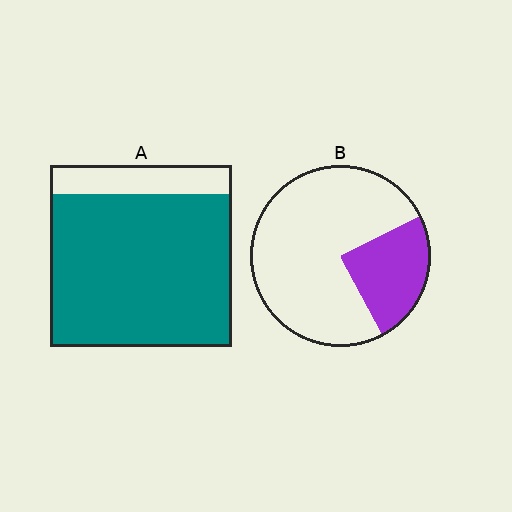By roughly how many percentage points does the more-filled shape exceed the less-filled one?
By roughly 60 percentage points (A over B).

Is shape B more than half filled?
No.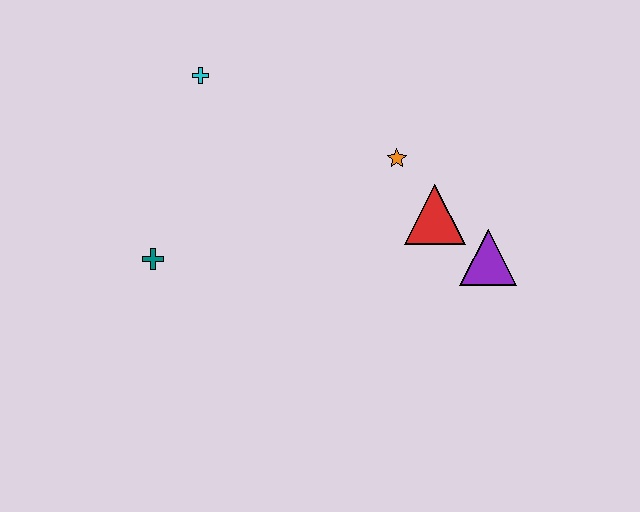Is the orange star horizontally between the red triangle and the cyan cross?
Yes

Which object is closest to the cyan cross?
The teal cross is closest to the cyan cross.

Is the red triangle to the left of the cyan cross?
No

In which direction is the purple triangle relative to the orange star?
The purple triangle is below the orange star.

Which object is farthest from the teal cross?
The purple triangle is farthest from the teal cross.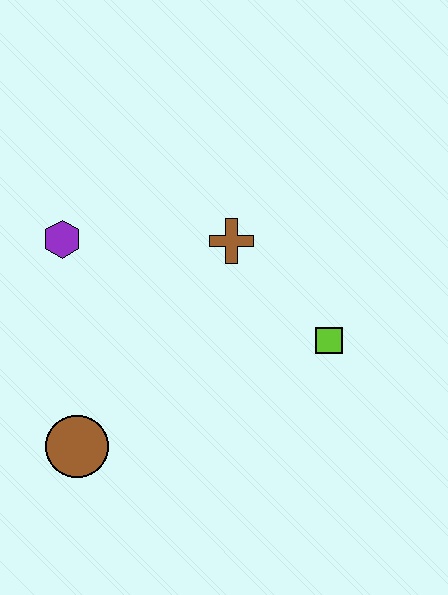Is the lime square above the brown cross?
No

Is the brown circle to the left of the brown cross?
Yes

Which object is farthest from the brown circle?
The lime square is farthest from the brown circle.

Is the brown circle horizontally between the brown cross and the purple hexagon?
Yes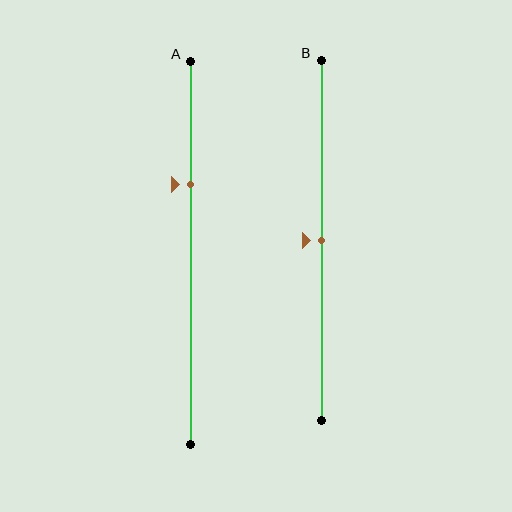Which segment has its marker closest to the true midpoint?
Segment B has its marker closest to the true midpoint.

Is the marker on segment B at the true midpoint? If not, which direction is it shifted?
Yes, the marker on segment B is at the true midpoint.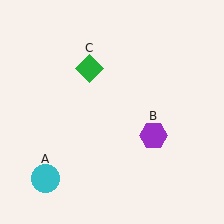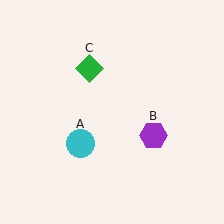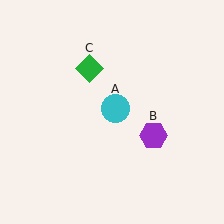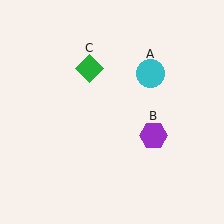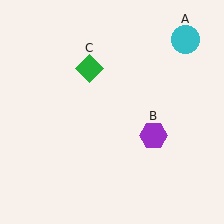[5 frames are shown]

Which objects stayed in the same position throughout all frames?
Purple hexagon (object B) and green diamond (object C) remained stationary.